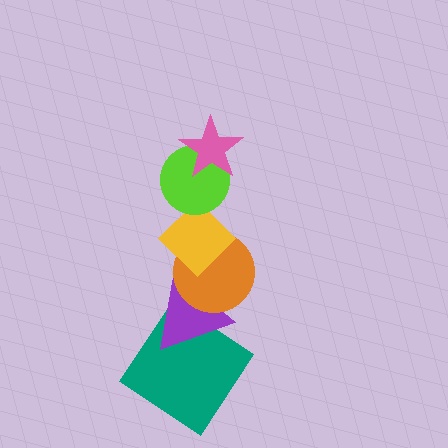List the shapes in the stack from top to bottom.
From top to bottom: the pink star, the lime circle, the yellow diamond, the orange circle, the purple triangle, the teal diamond.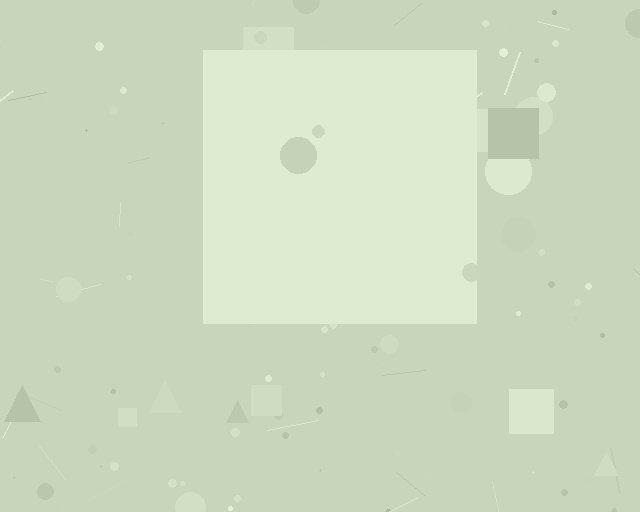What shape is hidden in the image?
A square is hidden in the image.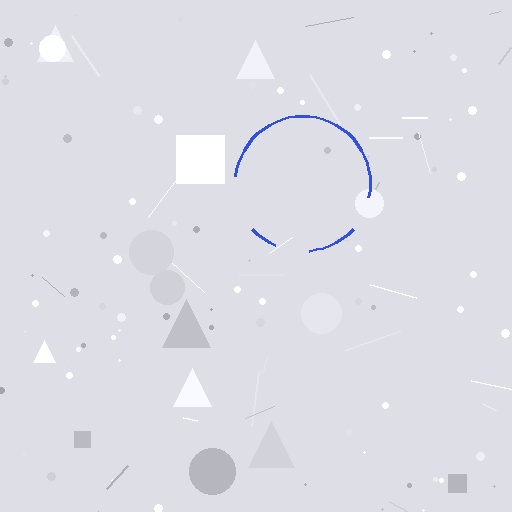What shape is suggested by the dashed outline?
The dashed outline suggests a circle.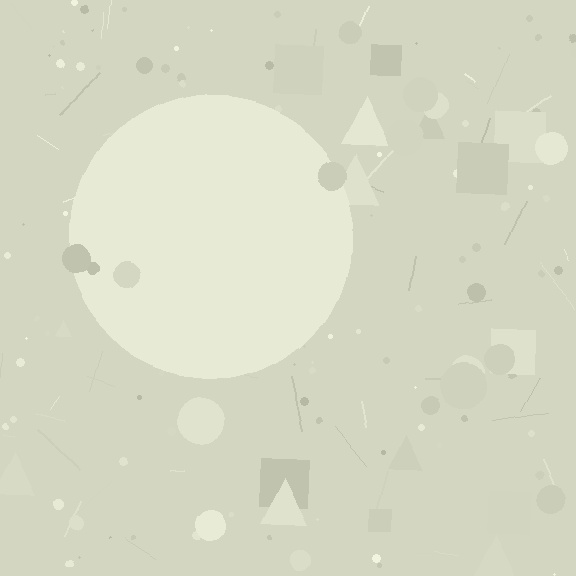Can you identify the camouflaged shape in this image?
The camouflaged shape is a circle.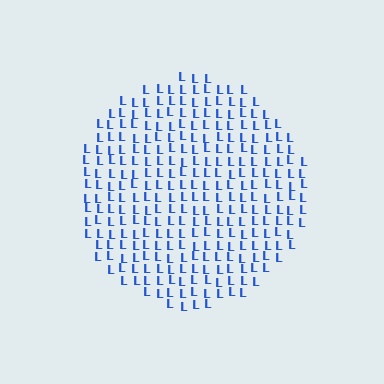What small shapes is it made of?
It is made of small letter L's.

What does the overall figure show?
The overall figure shows a circle.